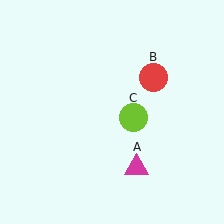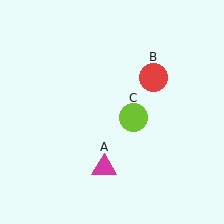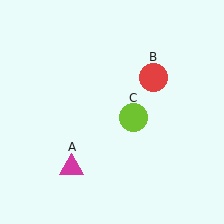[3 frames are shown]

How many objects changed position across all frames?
1 object changed position: magenta triangle (object A).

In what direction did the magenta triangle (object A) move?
The magenta triangle (object A) moved left.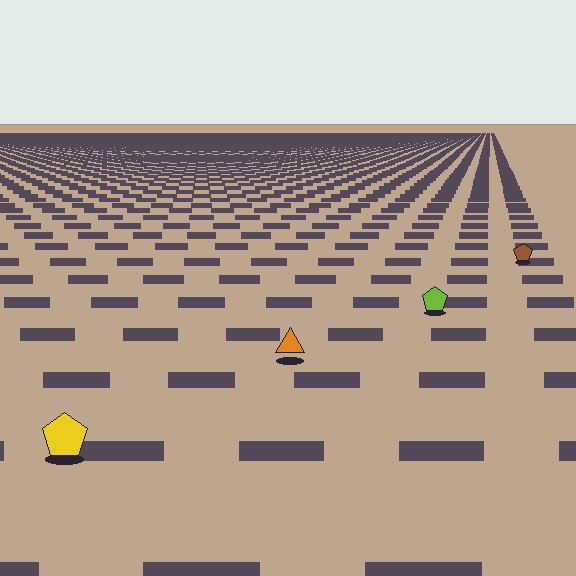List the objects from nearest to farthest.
From nearest to farthest: the yellow pentagon, the orange triangle, the lime pentagon, the brown pentagon.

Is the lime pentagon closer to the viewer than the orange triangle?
No. The orange triangle is closer — you can tell from the texture gradient: the ground texture is coarser near it.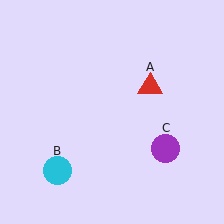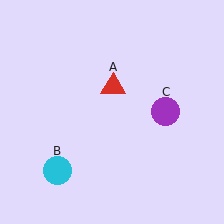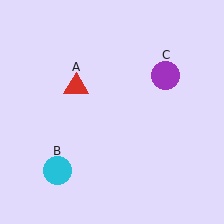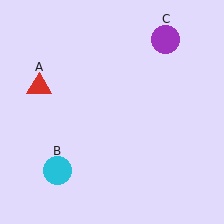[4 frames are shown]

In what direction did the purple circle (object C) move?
The purple circle (object C) moved up.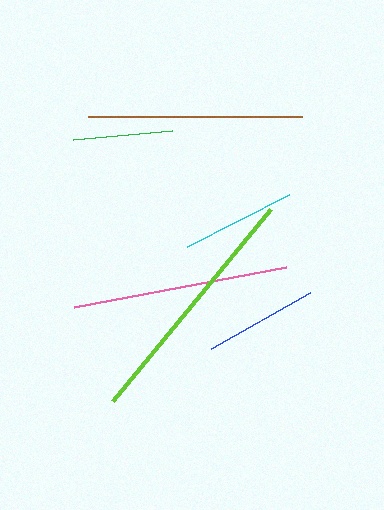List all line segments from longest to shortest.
From longest to shortest: lime, pink, brown, cyan, blue, green.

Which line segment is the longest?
The lime line is the longest at approximately 248 pixels.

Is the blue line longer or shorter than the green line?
The blue line is longer than the green line.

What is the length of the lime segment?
The lime segment is approximately 248 pixels long.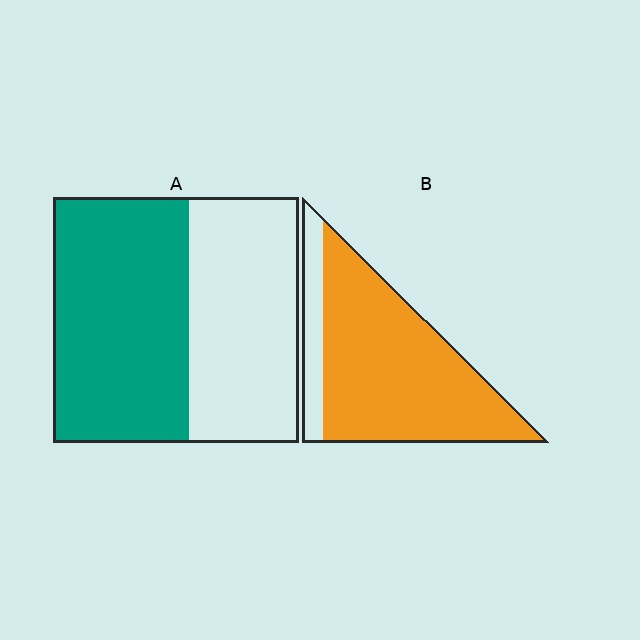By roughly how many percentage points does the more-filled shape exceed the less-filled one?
By roughly 30 percentage points (B over A).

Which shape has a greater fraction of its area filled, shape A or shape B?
Shape B.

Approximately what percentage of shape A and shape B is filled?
A is approximately 55% and B is approximately 85%.